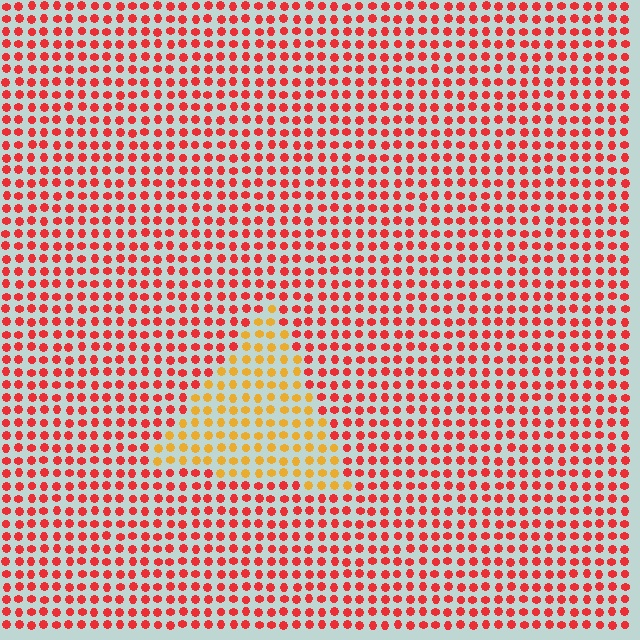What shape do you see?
I see a triangle.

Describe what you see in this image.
The image is filled with small red elements in a uniform arrangement. A triangle-shaped region is visible where the elements are tinted to a slightly different hue, forming a subtle color boundary.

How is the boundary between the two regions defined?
The boundary is defined purely by a slight shift in hue (about 42 degrees). Spacing, size, and orientation are identical on both sides.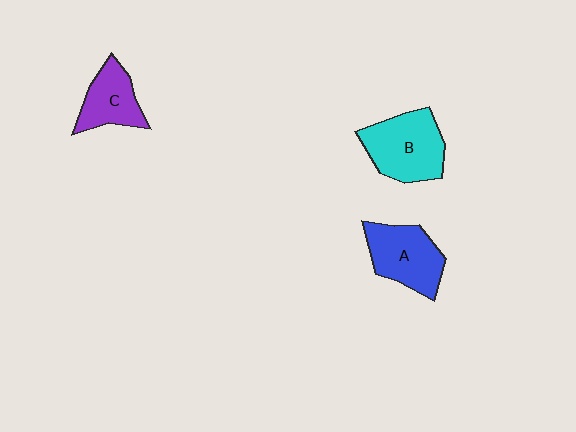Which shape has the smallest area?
Shape C (purple).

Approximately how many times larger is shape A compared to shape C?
Approximately 1.3 times.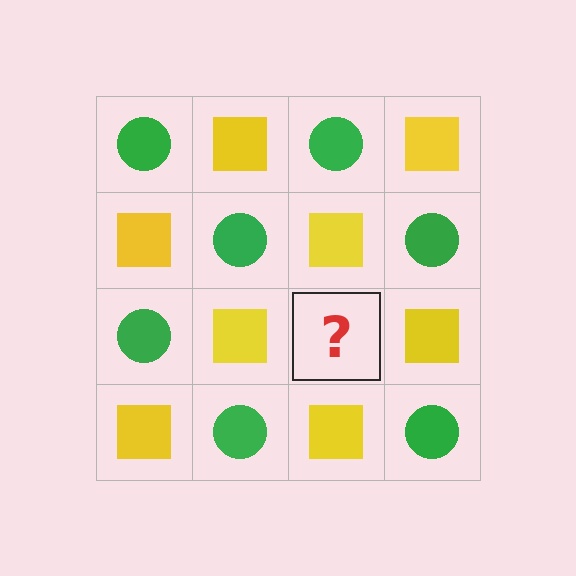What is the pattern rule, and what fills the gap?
The rule is that it alternates green circle and yellow square in a checkerboard pattern. The gap should be filled with a green circle.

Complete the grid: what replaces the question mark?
The question mark should be replaced with a green circle.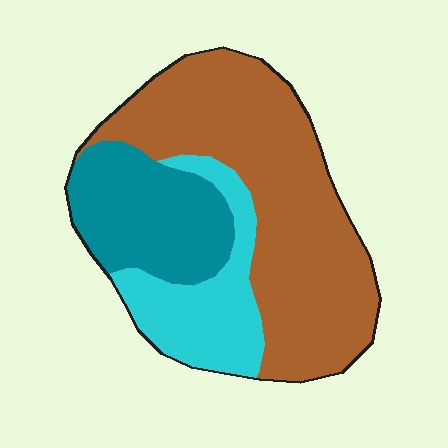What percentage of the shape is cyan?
Cyan takes up about one fifth (1/5) of the shape.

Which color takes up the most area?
Brown, at roughly 55%.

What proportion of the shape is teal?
Teal covers roughly 25% of the shape.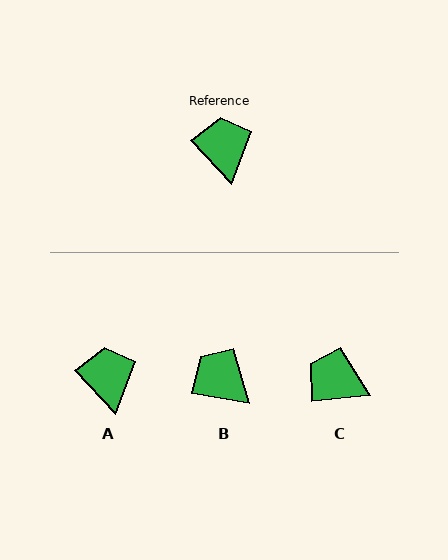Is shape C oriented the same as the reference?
No, it is off by about 53 degrees.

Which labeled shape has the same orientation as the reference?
A.